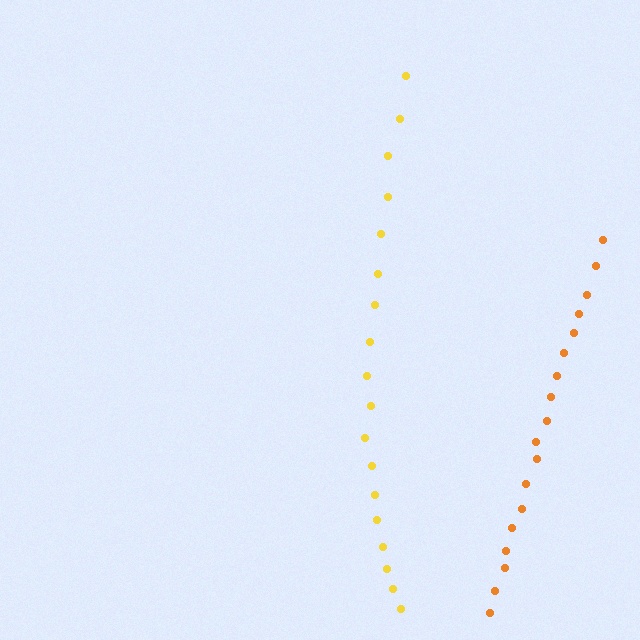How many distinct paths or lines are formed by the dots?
There are 2 distinct paths.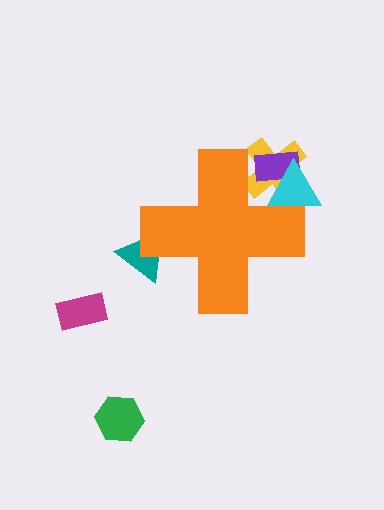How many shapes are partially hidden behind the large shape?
4 shapes are partially hidden.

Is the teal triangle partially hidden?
Yes, the teal triangle is partially hidden behind the orange cross.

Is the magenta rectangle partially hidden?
No, the magenta rectangle is fully visible.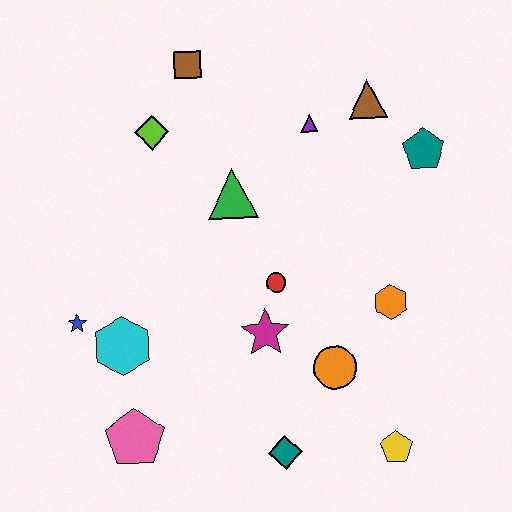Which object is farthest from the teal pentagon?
The pink pentagon is farthest from the teal pentagon.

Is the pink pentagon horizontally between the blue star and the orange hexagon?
Yes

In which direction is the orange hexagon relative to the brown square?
The orange hexagon is below the brown square.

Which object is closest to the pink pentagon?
The cyan hexagon is closest to the pink pentagon.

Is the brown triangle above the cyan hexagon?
Yes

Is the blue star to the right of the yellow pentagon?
No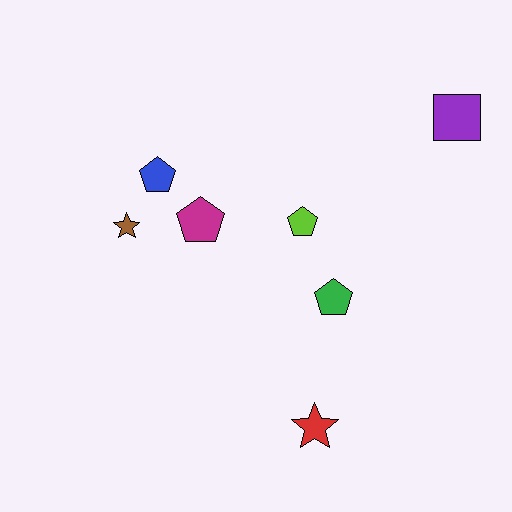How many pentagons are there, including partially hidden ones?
There are 4 pentagons.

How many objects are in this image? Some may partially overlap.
There are 7 objects.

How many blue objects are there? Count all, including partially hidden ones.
There is 1 blue object.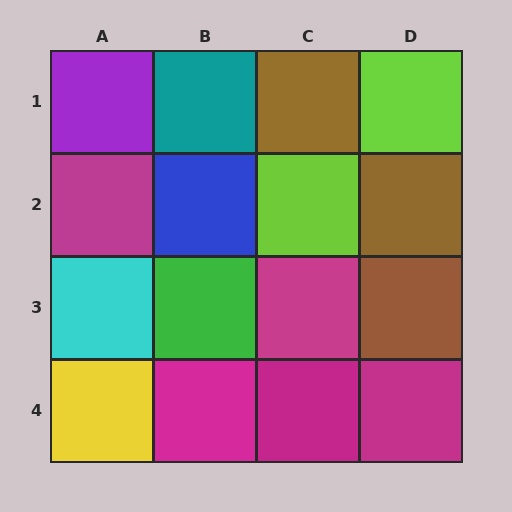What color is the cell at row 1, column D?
Lime.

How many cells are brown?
3 cells are brown.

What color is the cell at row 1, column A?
Purple.